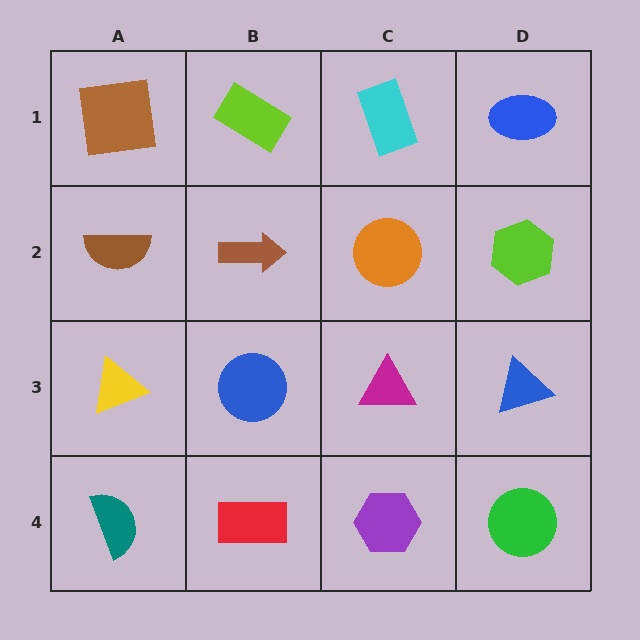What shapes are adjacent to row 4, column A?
A yellow triangle (row 3, column A), a red rectangle (row 4, column B).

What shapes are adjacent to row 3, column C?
An orange circle (row 2, column C), a purple hexagon (row 4, column C), a blue circle (row 3, column B), a blue triangle (row 3, column D).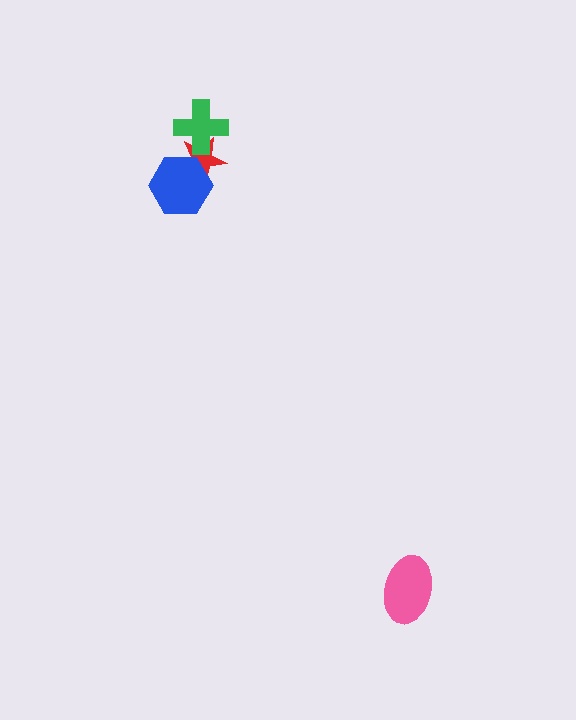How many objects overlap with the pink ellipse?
0 objects overlap with the pink ellipse.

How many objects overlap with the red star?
2 objects overlap with the red star.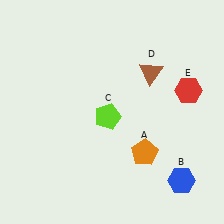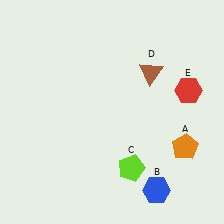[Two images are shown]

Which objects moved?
The objects that moved are: the orange pentagon (A), the blue hexagon (B), the lime pentagon (C).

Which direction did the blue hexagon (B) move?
The blue hexagon (B) moved left.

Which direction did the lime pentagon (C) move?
The lime pentagon (C) moved down.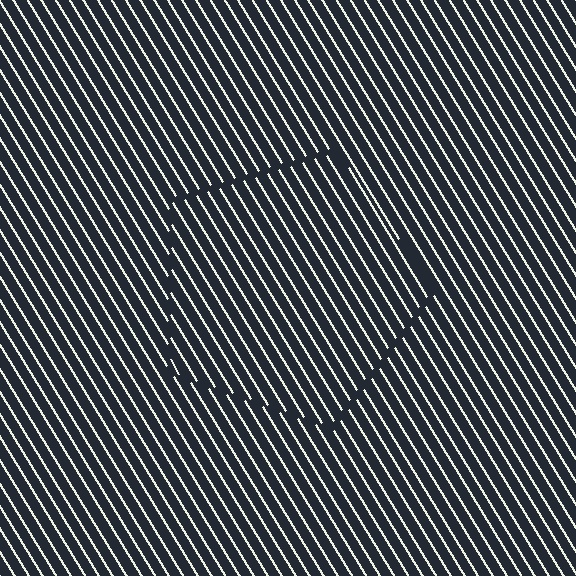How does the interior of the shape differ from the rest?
The interior of the shape contains the same grating, shifted by half a period — the contour is defined by the phase discontinuity where line-ends from the inner and outer gratings abut.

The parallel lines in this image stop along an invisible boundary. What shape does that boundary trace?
An illusory pentagon. The interior of the shape contains the same grating, shifted by half a period — the contour is defined by the phase discontinuity where line-ends from the inner and outer gratings abut.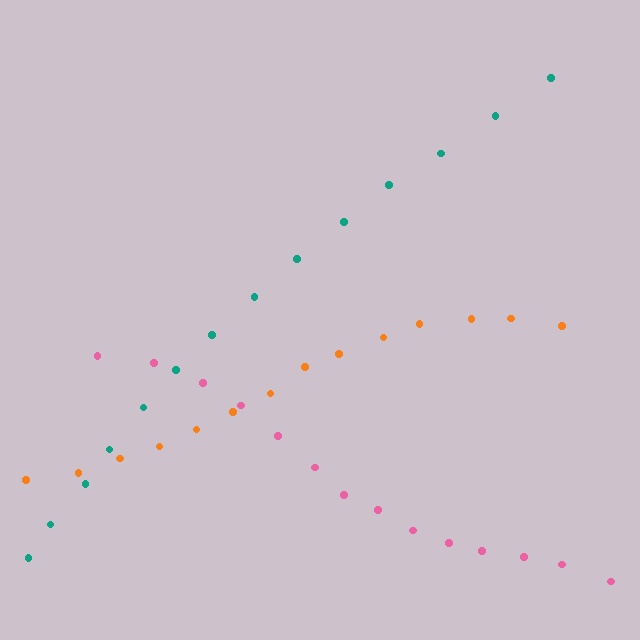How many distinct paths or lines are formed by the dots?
There are 3 distinct paths.